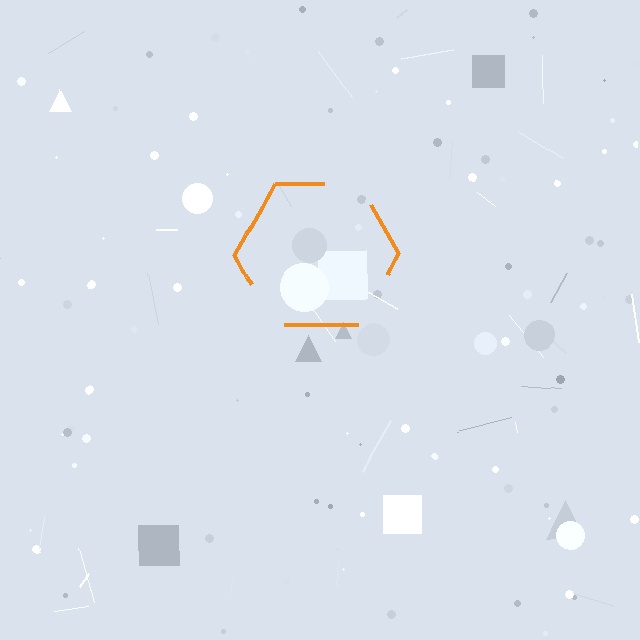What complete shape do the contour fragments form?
The contour fragments form a hexagon.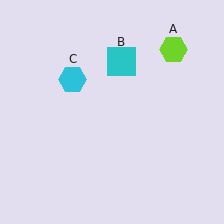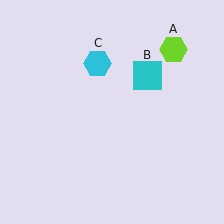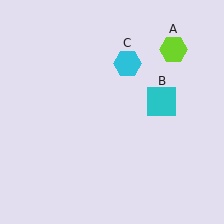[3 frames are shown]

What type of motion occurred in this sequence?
The cyan square (object B), cyan hexagon (object C) rotated clockwise around the center of the scene.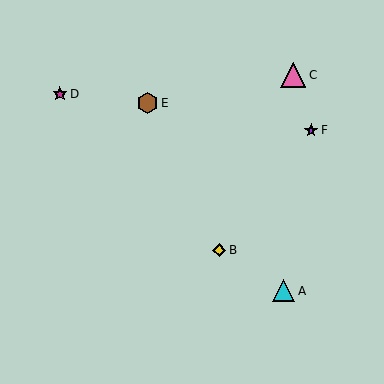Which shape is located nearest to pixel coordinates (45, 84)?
The magenta star (labeled D) at (60, 94) is nearest to that location.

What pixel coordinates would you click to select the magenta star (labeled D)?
Click at (60, 94) to select the magenta star D.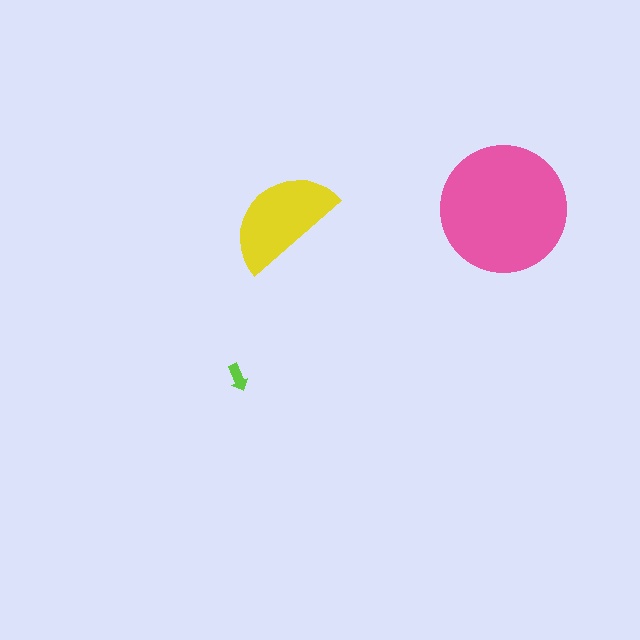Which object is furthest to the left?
The lime arrow is leftmost.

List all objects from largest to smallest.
The pink circle, the yellow semicircle, the lime arrow.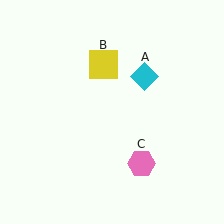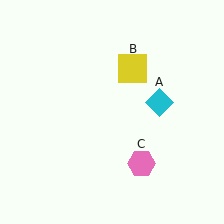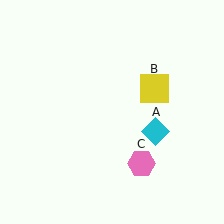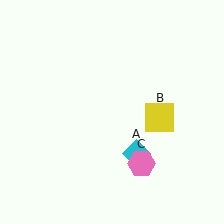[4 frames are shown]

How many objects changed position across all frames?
2 objects changed position: cyan diamond (object A), yellow square (object B).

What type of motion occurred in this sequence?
The cyan diamond (object A), yellow square (object B) rotated clockwise around the center of the scene.